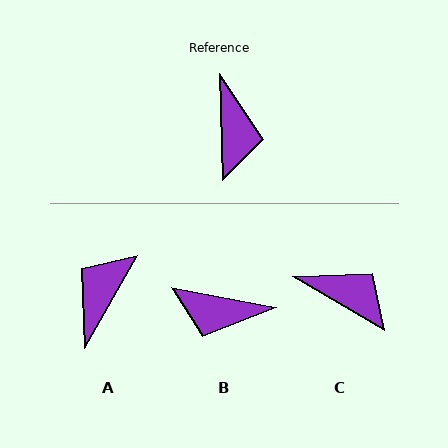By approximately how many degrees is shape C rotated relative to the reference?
Approximately 58 degrees counter-clockwise.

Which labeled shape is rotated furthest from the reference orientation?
A, about 148 degrees away.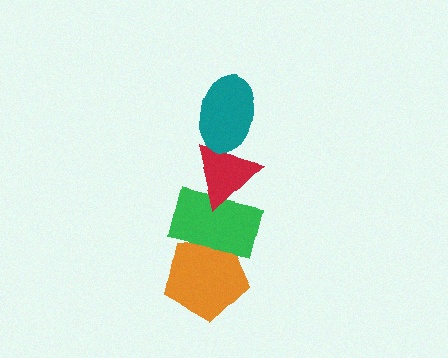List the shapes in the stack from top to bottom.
From top to bottom: the teal ellipse, the red triangle, the green rectangle, the orange pentagon.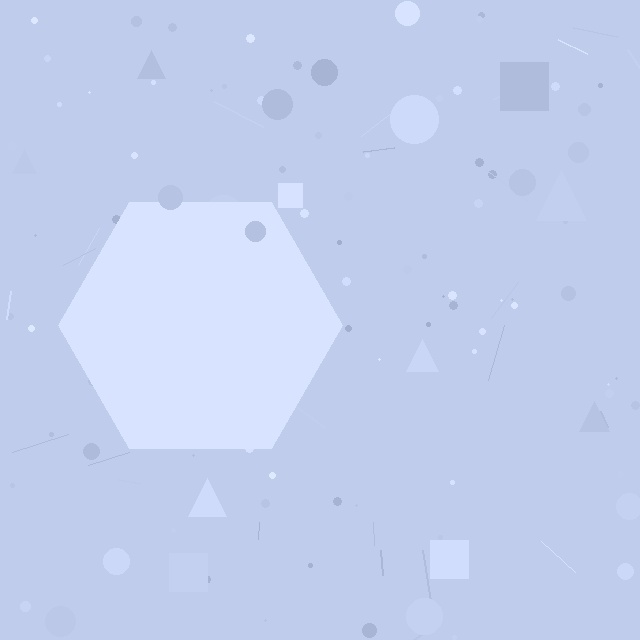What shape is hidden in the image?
A hexagon is hidden in the image.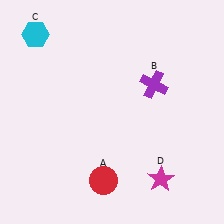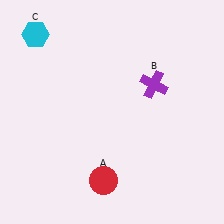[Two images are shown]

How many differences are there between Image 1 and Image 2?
There is 1 difference between the two images.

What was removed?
The magenta star (D) was removed in Image 2.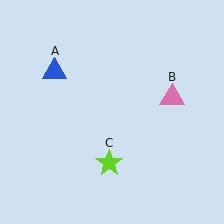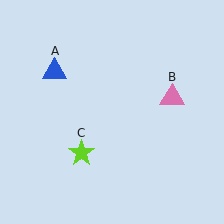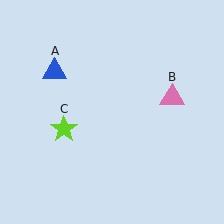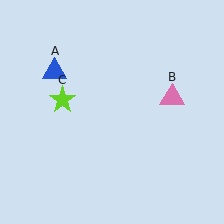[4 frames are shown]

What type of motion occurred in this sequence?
The lime star (object C) rotated clockwise around the center of the scene.